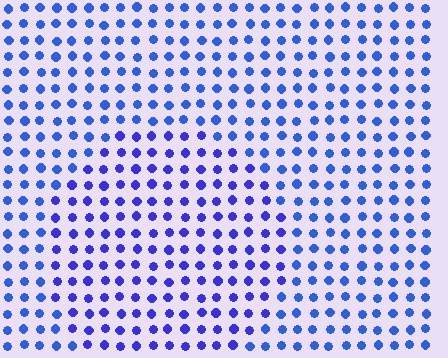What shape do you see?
I see a circle.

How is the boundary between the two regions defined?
The boundary is defined purely by a slight shift in hue (about 18 degrees). Spacing, size, and orientation are identical on both sides.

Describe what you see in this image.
The image is filled with small blue elements in a uniform arrangement. A circle-shaped region is visible where the elements are tinted to a slightly different hue, forming a subtle color boundary.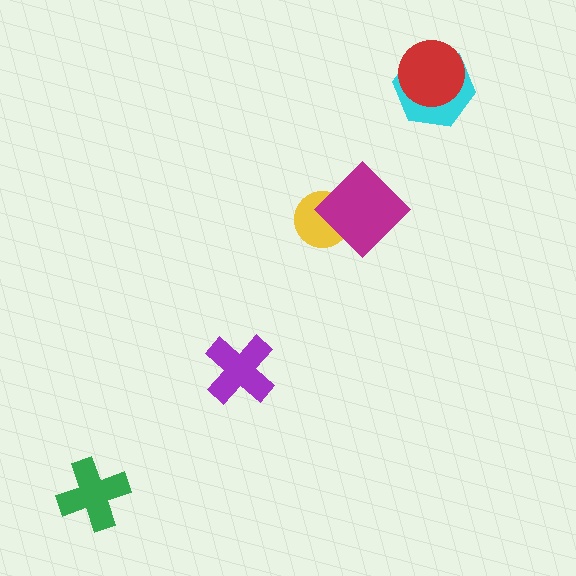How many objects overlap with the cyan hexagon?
1 object overlaps with the cyan hexagon.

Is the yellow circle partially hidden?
Yes, it is partially covered by another shape.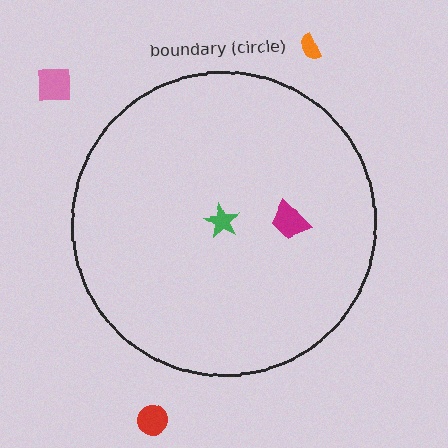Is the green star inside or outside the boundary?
Inside.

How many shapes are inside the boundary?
2 inside, 3 outside.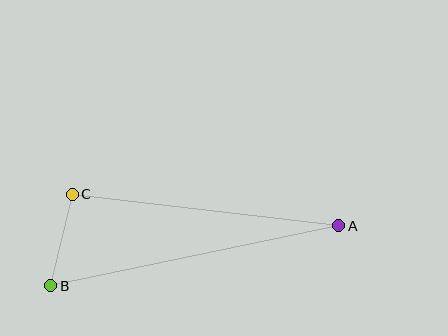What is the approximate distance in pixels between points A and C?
The distance between A and C is approximately 268 pixels.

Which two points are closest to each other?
Points B and C are closest to each other.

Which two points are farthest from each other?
Points A and B are farthest from each other.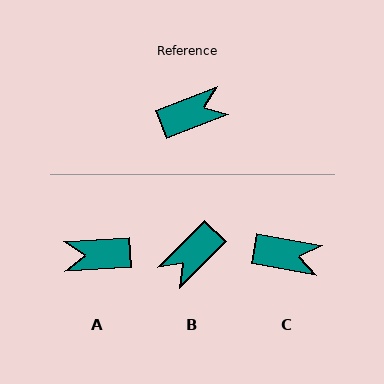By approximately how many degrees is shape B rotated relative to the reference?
Approximately 156 degrees clockwise.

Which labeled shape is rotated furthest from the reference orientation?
A, about 162 degrees away.